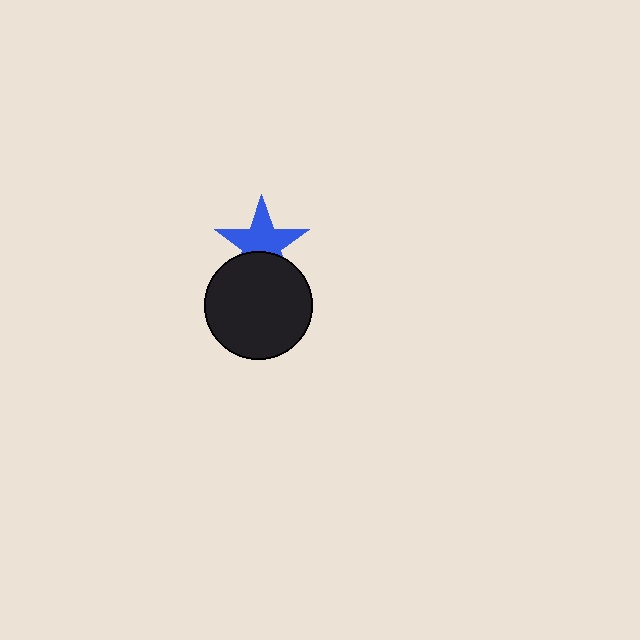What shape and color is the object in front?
The object in front is a black circle.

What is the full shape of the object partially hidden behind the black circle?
The partially hidden object is a blue star.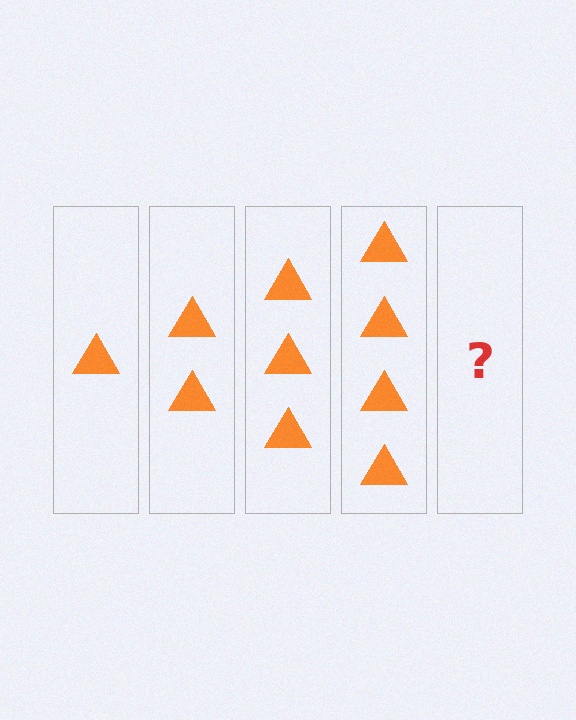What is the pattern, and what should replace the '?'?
The pattern is that each step adds one more triangle. The '?' should be 5 triangles.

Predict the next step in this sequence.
The next step is 5 triangles.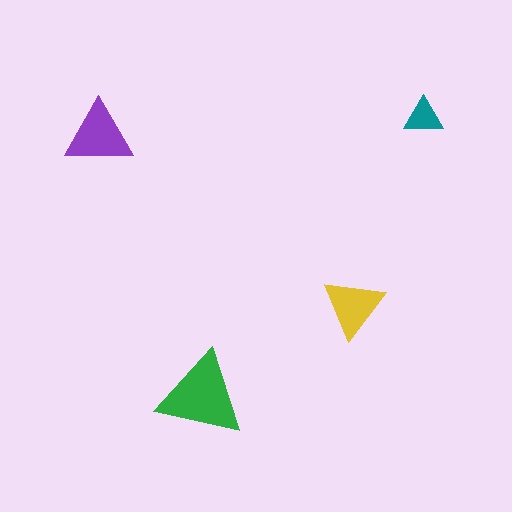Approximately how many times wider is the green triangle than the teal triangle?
About 2 times wider.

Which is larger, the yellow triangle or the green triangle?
The green one.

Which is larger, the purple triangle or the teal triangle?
The purple one.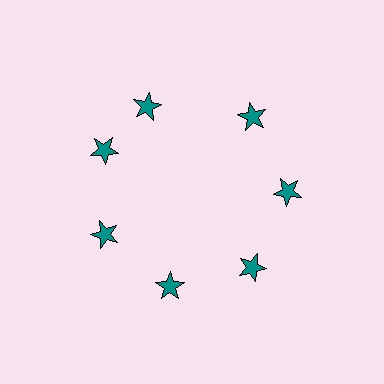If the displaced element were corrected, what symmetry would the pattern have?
It would have 7-fold rotational symmetry — the pattern would map onto itself every 51 degrees.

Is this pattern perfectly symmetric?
No. The 7 teal stars are arranged in a ring, but one element near the 12 o'clock position is rotated out of alignment along the ring, breaking the 7-fold rotational symmetry.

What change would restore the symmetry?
The symmetry would be restored by rotating it back into even spacing with its neighbors so that all 7 stars sit at equal angles and equal distance from the center.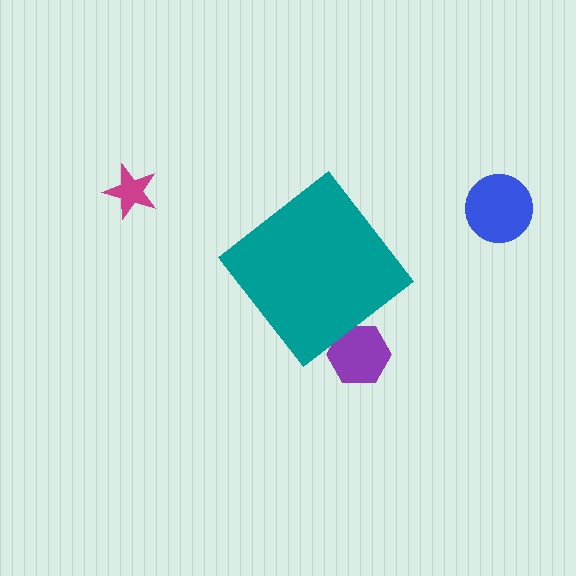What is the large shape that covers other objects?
A teal diamond.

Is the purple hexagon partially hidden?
Yes, the purple hexagon is partially hidden behind the teal diamond.